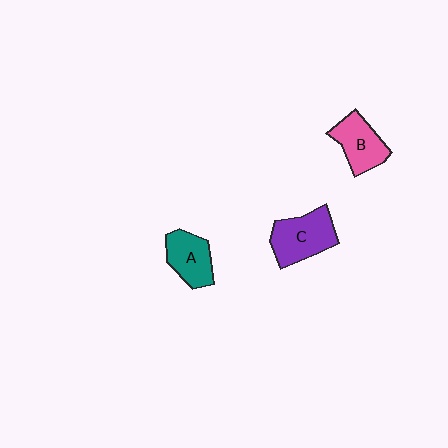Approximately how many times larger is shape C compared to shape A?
Approximately 1.3 times.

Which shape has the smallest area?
Shape A (teal).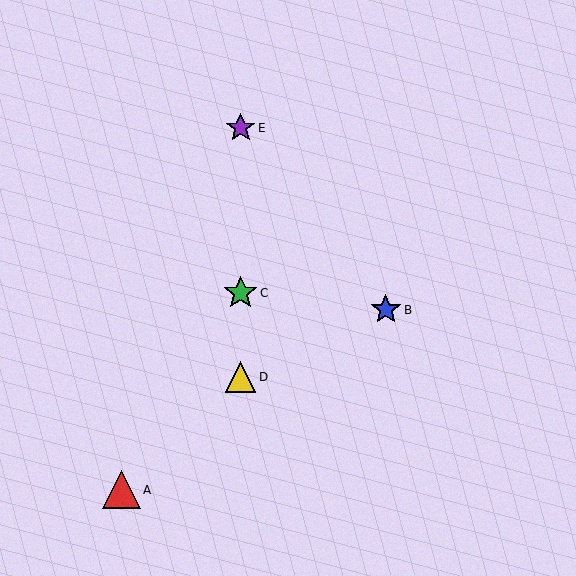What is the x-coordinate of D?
Object D is at x≈241.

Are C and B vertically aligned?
No, C is at x≈241 and B is at x≈386.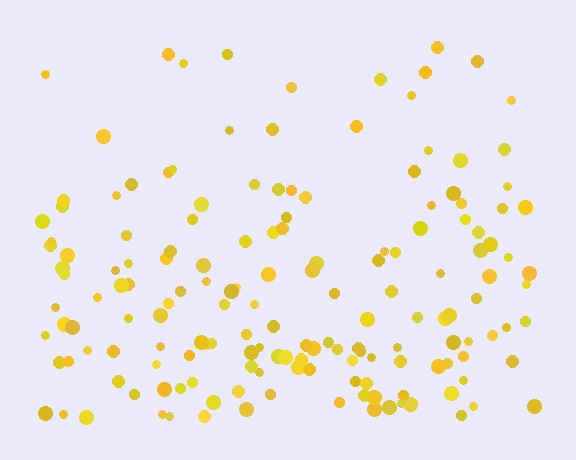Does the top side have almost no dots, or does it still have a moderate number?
Still a moderate number, just noticeably fewer than the bottom.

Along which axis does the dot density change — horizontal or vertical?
Vertical.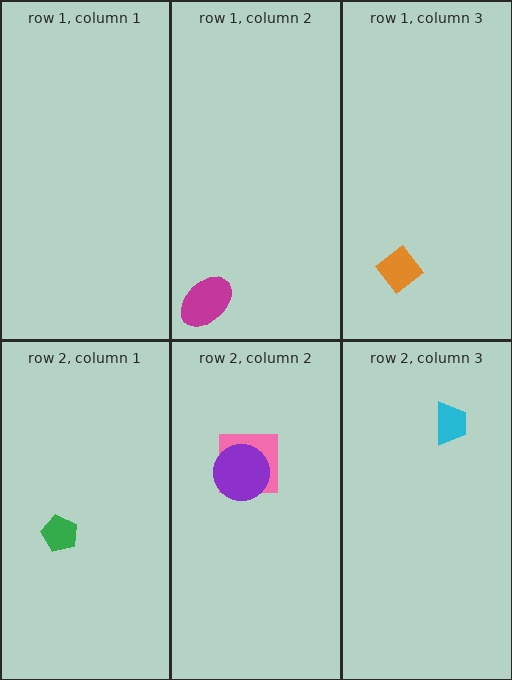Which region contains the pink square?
The row 2, column 2 region.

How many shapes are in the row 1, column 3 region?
1.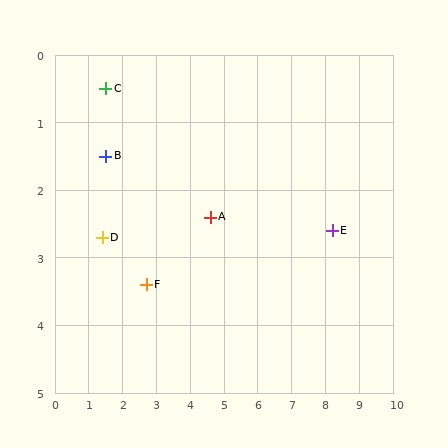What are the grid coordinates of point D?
Point D is at approximately (1.4, 2.7).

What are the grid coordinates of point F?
Point F is at approximately (2.7, 3.4).